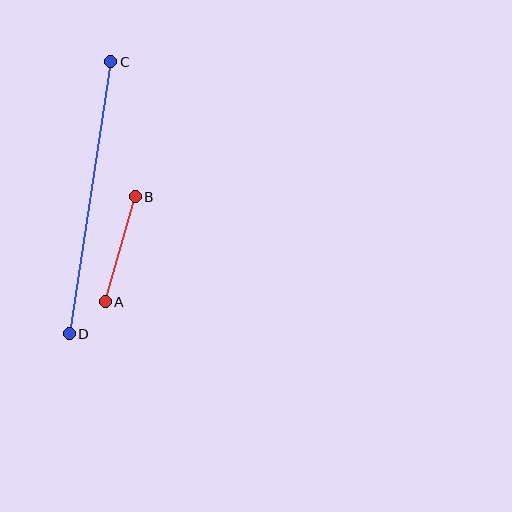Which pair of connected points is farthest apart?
Points C and D are farthest apart.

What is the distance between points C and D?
The distance is approximately 275 pixels.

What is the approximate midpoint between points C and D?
The midpoint is at approximately (90, 198) pixels.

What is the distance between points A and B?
The distance is approximately 109 pixels.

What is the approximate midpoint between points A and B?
The midpoint is at approximately (120, 249) pixels.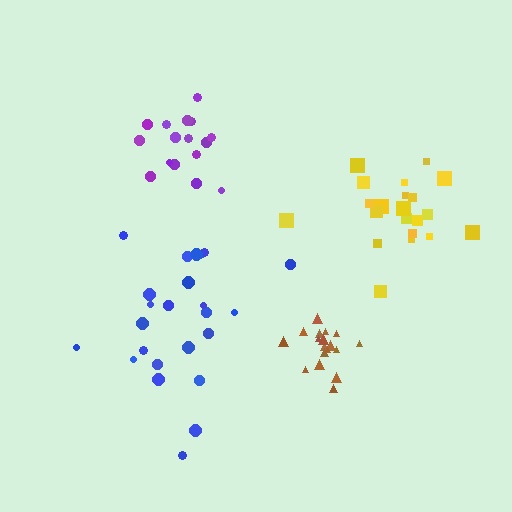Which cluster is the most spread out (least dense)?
Blue.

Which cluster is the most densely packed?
Brown.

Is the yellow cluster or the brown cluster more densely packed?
Brown.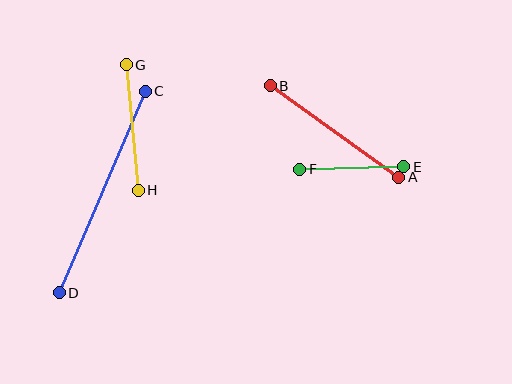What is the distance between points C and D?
The distance is approximately 219 pixels.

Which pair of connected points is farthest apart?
Points C and D are farthest apart.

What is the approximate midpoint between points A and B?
The midpoint is at approximately (334, 132) pixels.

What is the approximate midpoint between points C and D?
The midpoint is at approximately (102, 192) pixels.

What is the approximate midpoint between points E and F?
The midpoint is at approximately (352, 168) pixels.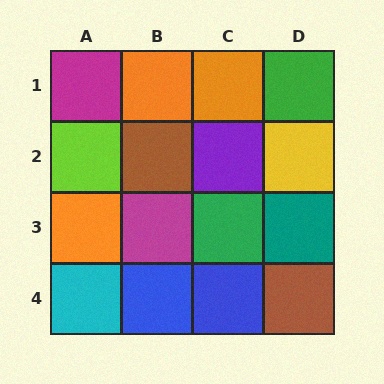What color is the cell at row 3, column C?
Green.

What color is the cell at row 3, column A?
Orange.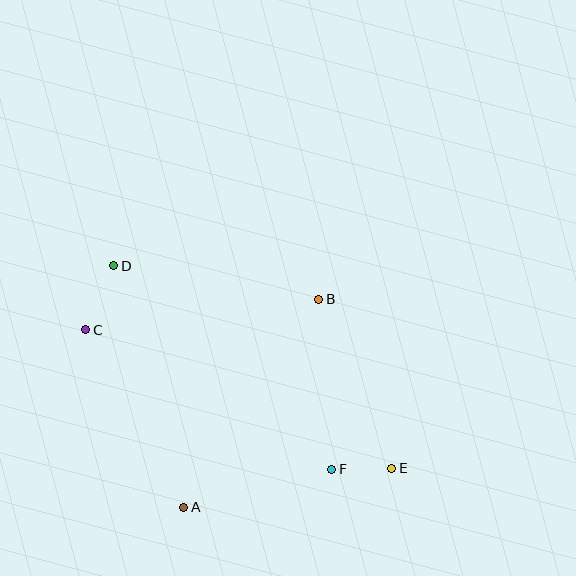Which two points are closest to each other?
Points E and F are closest to each other.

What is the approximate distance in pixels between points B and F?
The distance between B and F is approximately 171 pixels.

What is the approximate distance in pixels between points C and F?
The distance between C and F is approximately 283 pixels.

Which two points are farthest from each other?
Points D and E are farthest from each other.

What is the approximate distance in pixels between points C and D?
The distance between C and D is approximately 70 pixels.